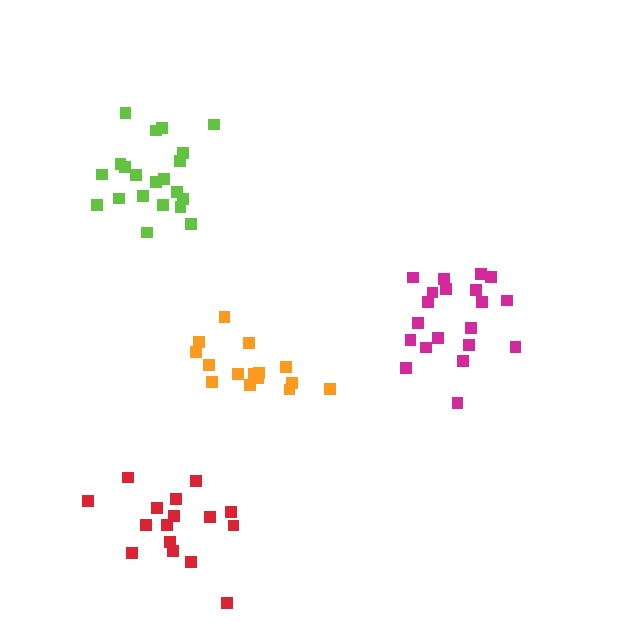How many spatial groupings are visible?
There are 4 spatial groupings.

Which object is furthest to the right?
The magenta cluster is rightmost.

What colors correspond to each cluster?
The clusters are colored: magenta, orange, red, lime.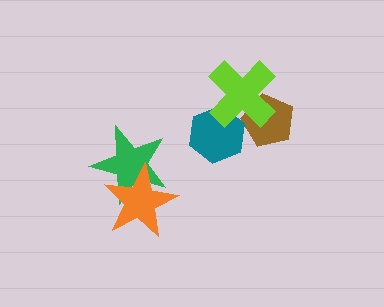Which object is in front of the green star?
The orange star is in front of the green star.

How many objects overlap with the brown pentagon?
1 object overlaps with the brown pentagon.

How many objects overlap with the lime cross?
2 objects overlap with the lime cross.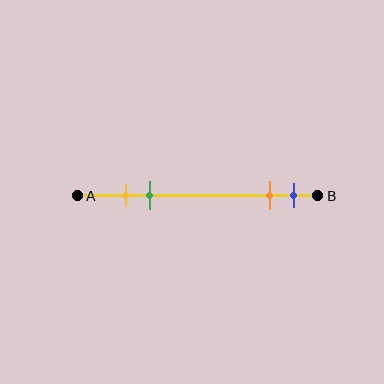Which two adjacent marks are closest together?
The yellow and green marks are the closest adjacent pair.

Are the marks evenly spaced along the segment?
No, the marks are not evenly spaced.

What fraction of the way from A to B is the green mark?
The green mark is approximately 30% (0.3) of the way from A to B.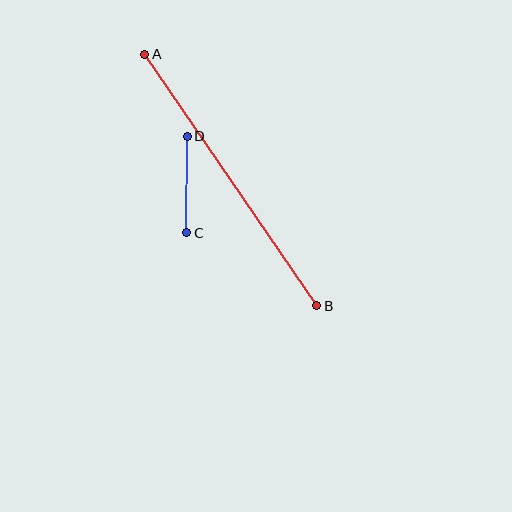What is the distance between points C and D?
The distance is approximately 96 pixels.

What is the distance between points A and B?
The distance is approximately 304 pixels.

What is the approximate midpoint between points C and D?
The midpoint is at approximately (187, 185) pixels.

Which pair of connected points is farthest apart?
Points A and B are farthest apart.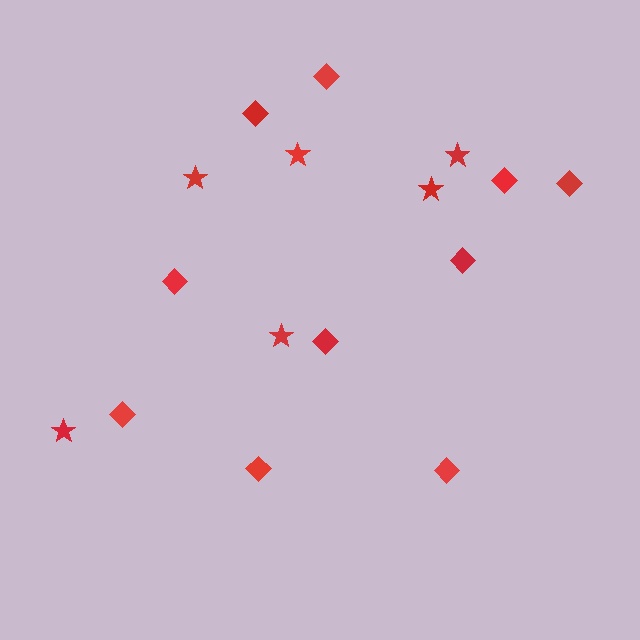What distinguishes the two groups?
There are 2 groups: one group of diamonds (10) and one group of stars (6).